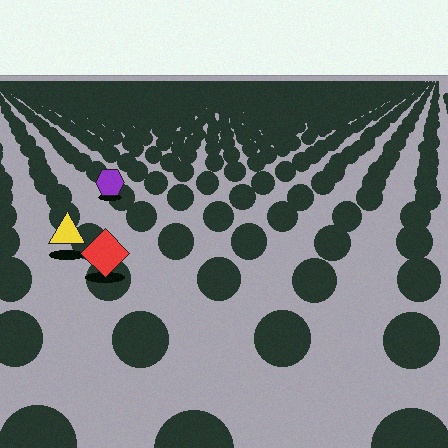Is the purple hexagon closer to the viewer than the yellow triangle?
No. The yellow triangle is closer — you can tell from the texture gradient: the ground texture is coarser near it.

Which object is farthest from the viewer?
The purple hexagon is farthest from the viewer. It appears smaller and the ground texture around it is denser.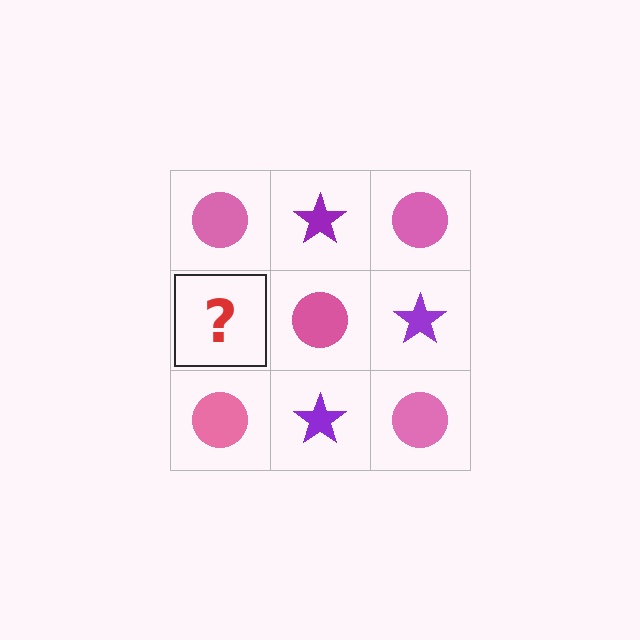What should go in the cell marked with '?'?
The missing cell should contain a purple star.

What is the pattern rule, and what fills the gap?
The rule is that it alternates pink circle and purple star in a checkerboard pattern. The gap should be filled with a purple star.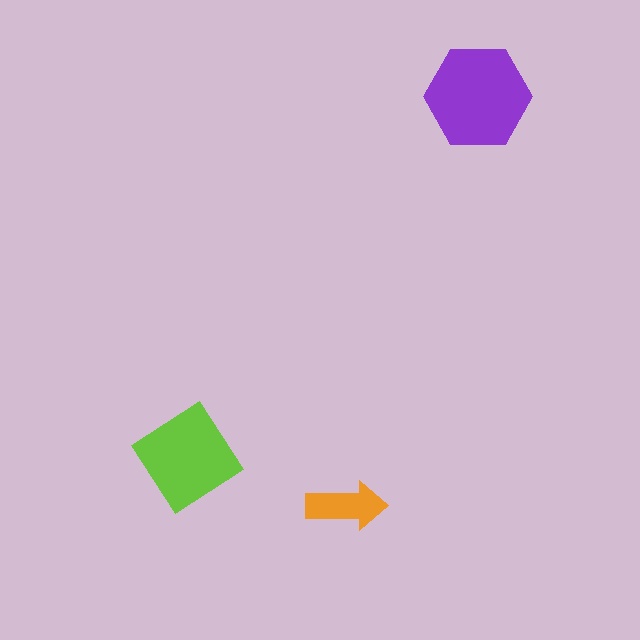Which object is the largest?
The purple hexagon.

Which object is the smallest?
The orange arrow.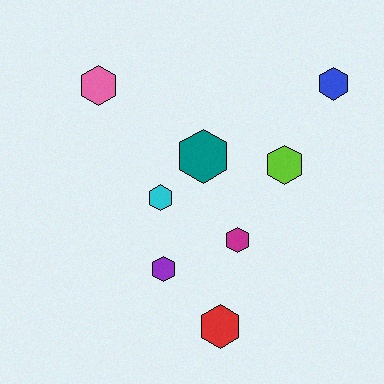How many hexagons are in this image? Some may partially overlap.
There are 8 hexagons.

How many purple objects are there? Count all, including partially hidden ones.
There is 1 purple object.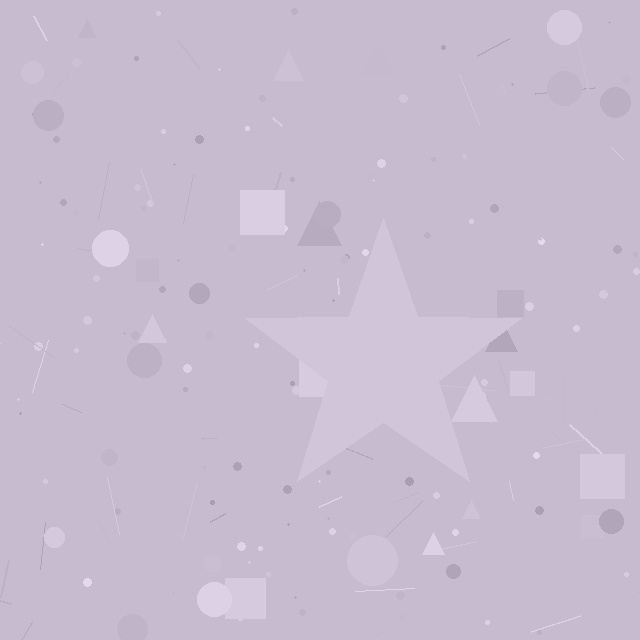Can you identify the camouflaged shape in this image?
The camouflaged shape is a star.